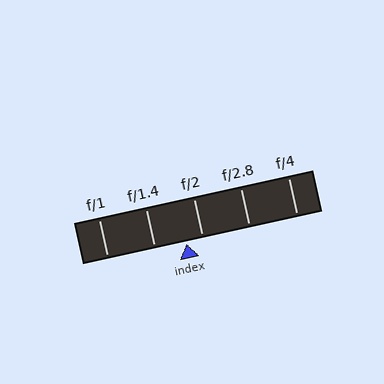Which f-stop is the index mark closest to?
The index mark is closest to f/2.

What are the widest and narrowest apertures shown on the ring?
The widest aperture shown is f/1 and the narrowest is f/4.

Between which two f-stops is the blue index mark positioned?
The index mark is between f/1.4 and f/2.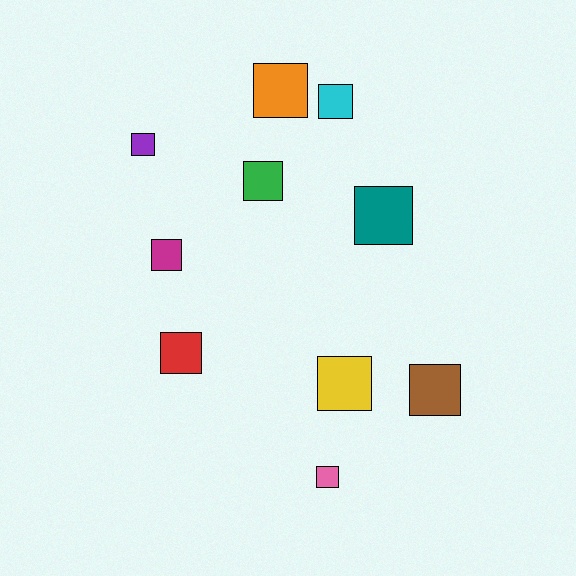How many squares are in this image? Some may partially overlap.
There are 10 squares.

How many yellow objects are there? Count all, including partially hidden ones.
There is 1 yellow object.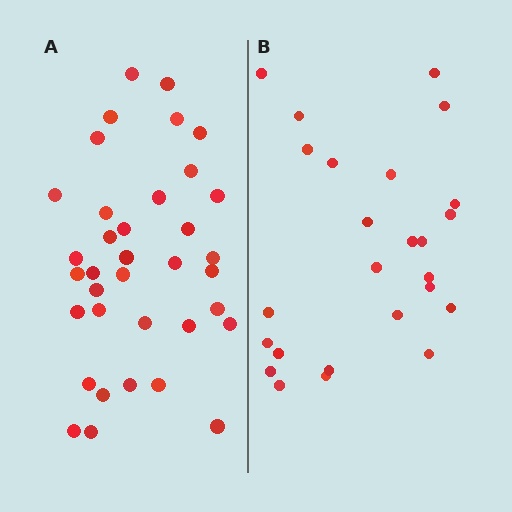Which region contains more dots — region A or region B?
Region A (the left region) has more dots.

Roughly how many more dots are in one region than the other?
Region A has roughly 12 or so more dots than region B.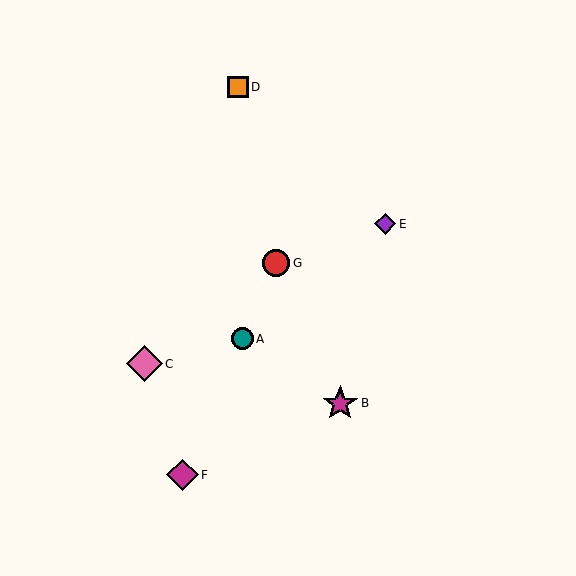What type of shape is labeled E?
Shape E is a purple diamond.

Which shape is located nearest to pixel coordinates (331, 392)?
The magenta star (labeled B) at (340, 403) is nearest to that location.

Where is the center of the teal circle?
The center of the teal circle is at (242, 339).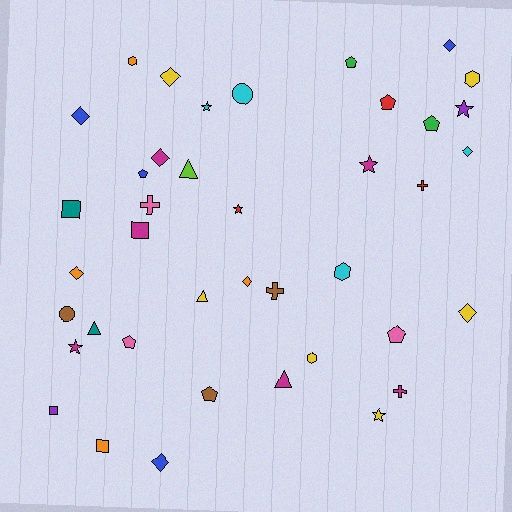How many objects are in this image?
There are 40 objects.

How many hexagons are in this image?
There are 4 hexagons.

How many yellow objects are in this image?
There are 6 yellow objects.